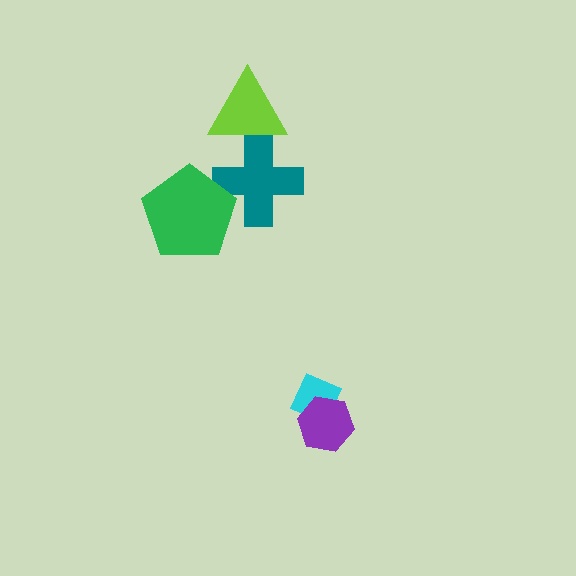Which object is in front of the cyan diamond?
The purple hexagon is in front of the cyan diamond.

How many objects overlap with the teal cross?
2 objects overlap with the teal cross.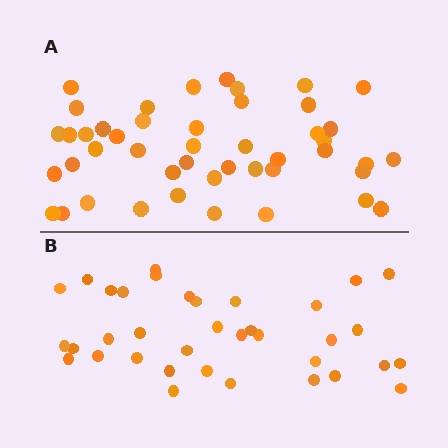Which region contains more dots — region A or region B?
Region A (the top region) has more dots.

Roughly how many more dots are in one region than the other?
Region A has roughly 10 or so more dots than region B.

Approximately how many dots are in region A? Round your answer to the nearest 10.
About 50 dots. (The exact count is 46, which rounds to 50.)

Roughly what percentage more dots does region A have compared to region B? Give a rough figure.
About 30% more.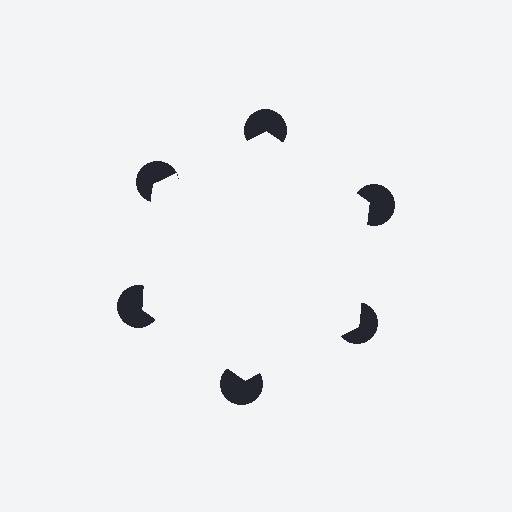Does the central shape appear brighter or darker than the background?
It typically appears slightly brighter than the background, even though no actual brightness change is drawn.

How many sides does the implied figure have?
6 sides.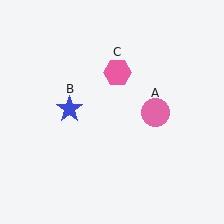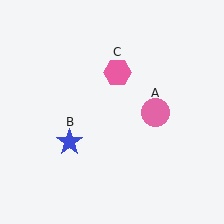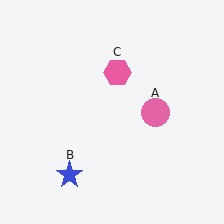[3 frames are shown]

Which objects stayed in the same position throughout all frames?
Pink circle (object A) and pink hexagon (object C) remained stationary.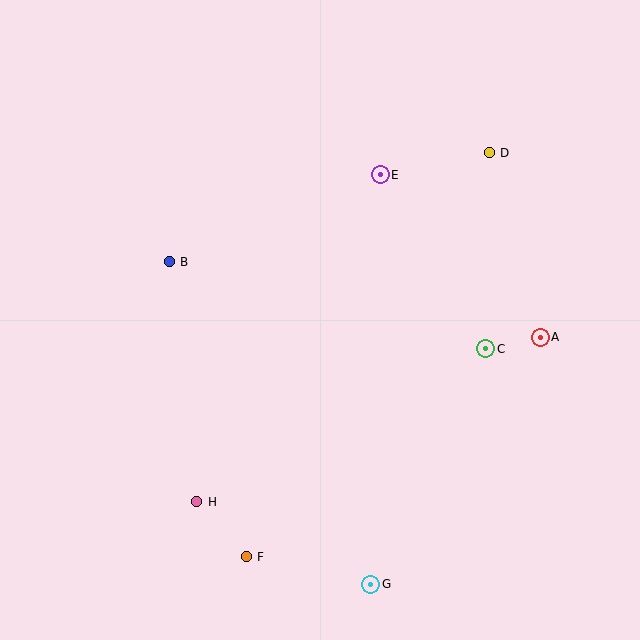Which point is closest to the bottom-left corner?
Point H is closest to the bottom-left corner.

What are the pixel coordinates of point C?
Point C is at (486, 349).